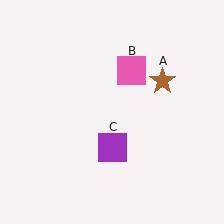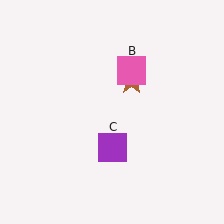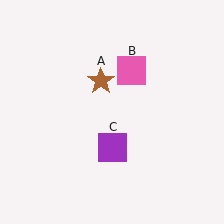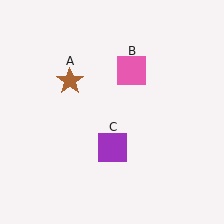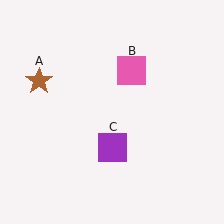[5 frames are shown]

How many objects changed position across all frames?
1 object changed position: brown star (object A).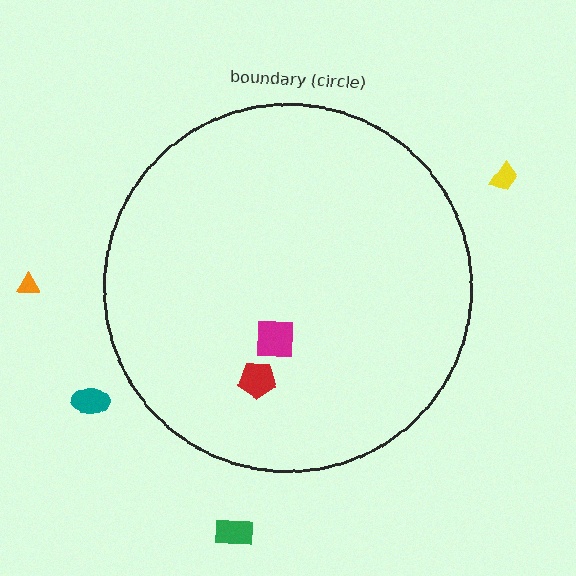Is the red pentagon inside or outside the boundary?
Inside.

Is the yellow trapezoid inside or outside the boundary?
Outside.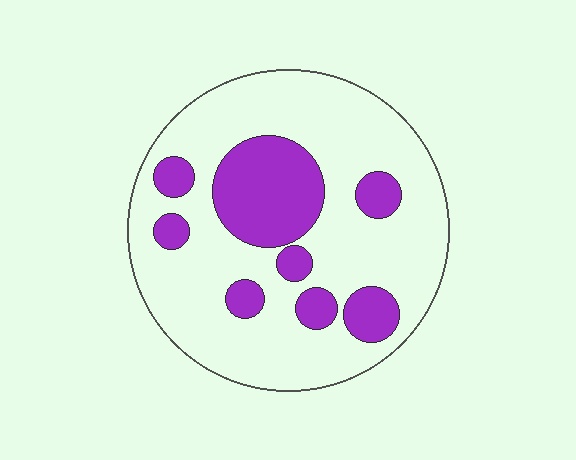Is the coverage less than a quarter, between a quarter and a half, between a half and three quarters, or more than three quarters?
Between a quarter and a half.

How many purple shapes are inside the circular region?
8.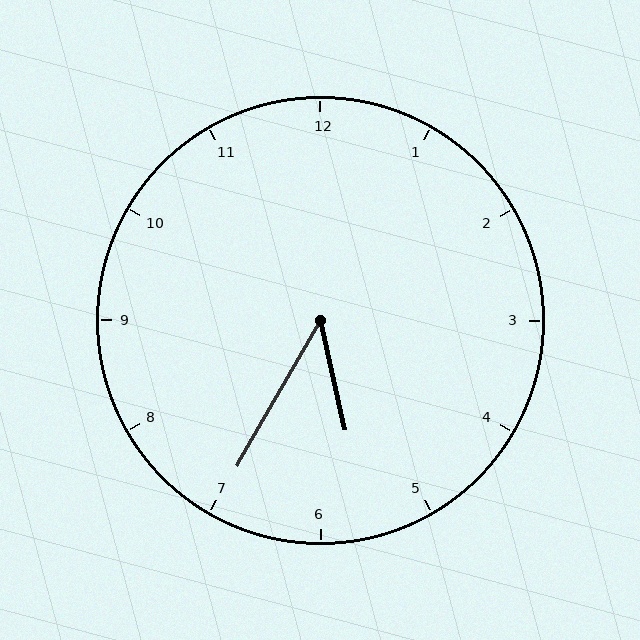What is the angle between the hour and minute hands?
Approximately 42 degrees.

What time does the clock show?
5:35.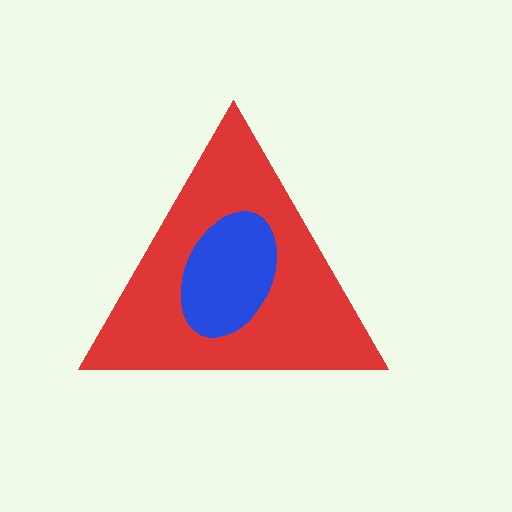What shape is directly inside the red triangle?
The blue ellipse.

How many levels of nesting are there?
2.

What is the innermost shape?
The blue ellipse.